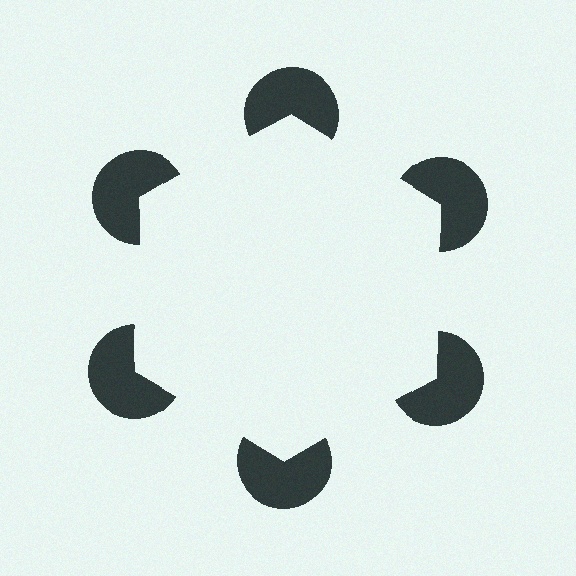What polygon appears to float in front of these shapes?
An illusory hexagon — its edges are inferred from the aligned wedge cuts in the pac-man discs, not physically drawn.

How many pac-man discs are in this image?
There are 6 — one at each vertex of the illusory hexagon.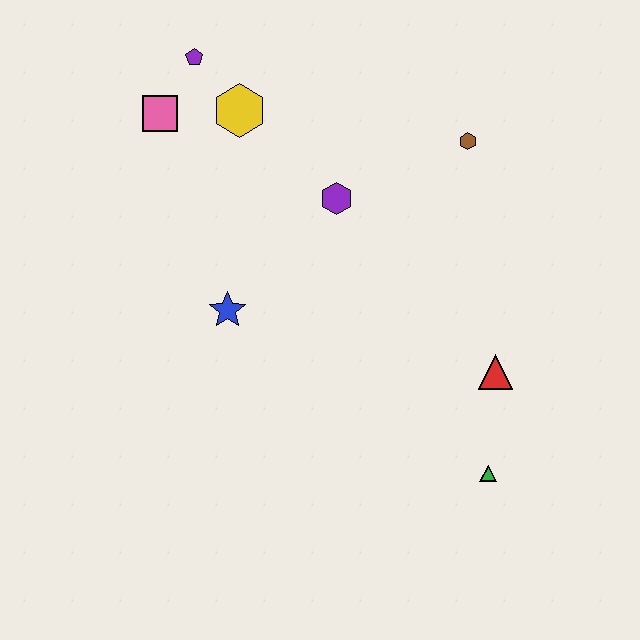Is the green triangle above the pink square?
No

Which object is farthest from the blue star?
The green triangle is farthest from the blue star.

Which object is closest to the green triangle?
The red triangle is closest to the green triangle.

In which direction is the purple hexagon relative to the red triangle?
The purple hexagon is above the red triangle.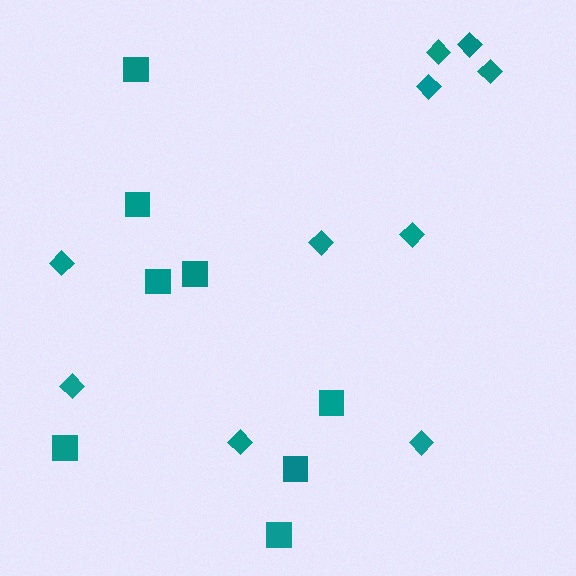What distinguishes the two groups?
There are 2 groups: one group of diamonds (10) and one group of squares (8).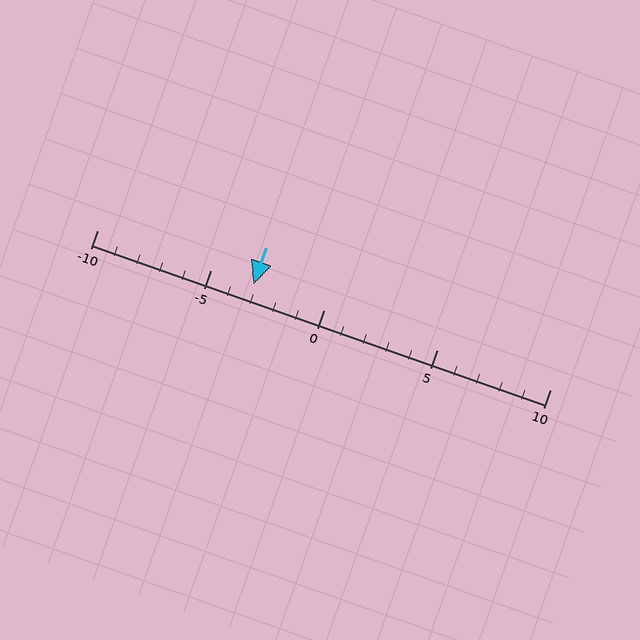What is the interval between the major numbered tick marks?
The major tick marks are spaced 5 units apart.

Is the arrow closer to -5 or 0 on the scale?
The arrow is closer to -5.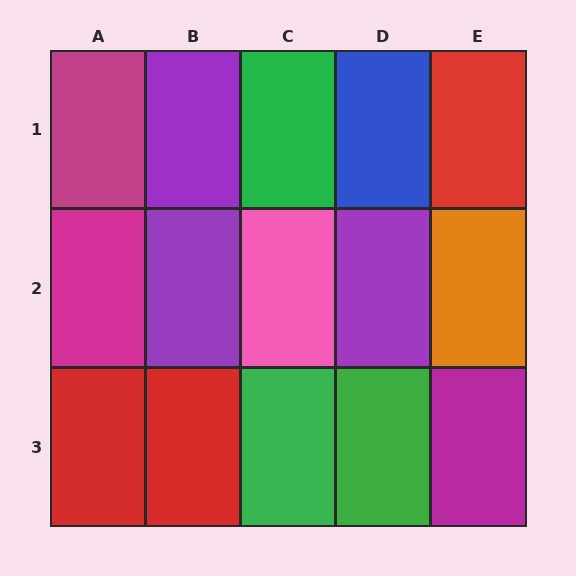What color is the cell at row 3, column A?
Red.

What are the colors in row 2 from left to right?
Magenta, purple, pink, purple, orange.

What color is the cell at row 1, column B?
Purple.